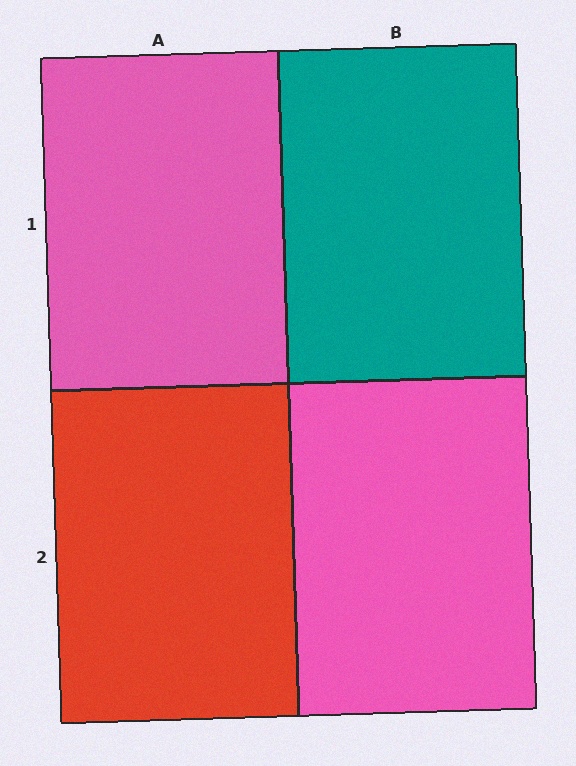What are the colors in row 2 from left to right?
Red, pink.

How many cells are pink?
2 cells are pink.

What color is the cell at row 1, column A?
Pink.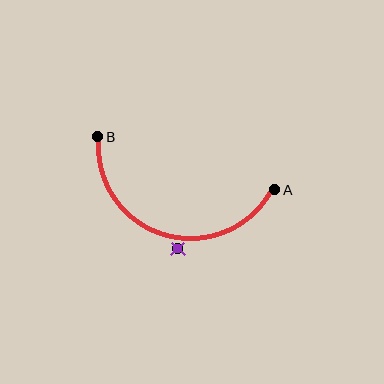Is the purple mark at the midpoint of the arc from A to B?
No — the purple mark does not lie on the arc at all. It sits slightly outside the curve.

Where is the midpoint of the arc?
The arc midpoint is the point on the curve farthest from the straight line joining A and B. It sits below that line.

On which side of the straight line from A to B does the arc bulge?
The arc bulges below the straight line connecting A and B.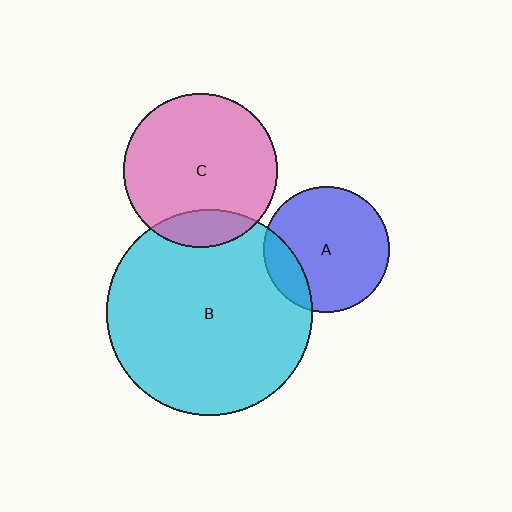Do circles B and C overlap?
Yes.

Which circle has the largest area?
Circle B (cyan).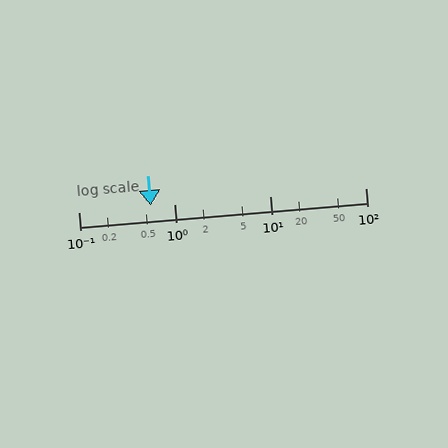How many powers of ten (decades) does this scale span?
The scale spans 3 decades, from 0.1 to 100.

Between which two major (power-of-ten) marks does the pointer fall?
The pointer is between 0.1 and 1.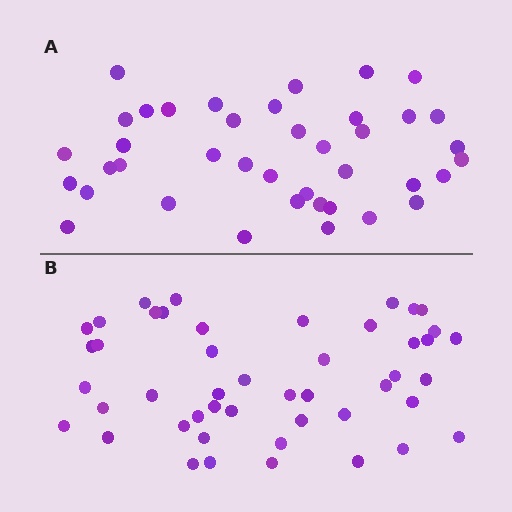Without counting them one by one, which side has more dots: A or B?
Region B (the bottom region) has more dots.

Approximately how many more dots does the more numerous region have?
Region B has roughly 8 or so more dots than region A.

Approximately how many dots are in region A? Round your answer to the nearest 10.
About 40 dots.